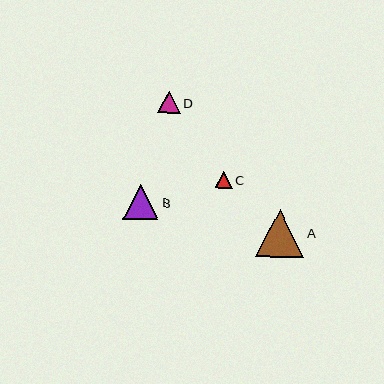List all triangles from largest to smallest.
From largest to smallest: A, B, D, C.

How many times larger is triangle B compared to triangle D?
Triangle B is approximately 1.6 times the size of triangle D.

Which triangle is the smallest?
Triangle C is the smallest with a size of approximately 17 pixels.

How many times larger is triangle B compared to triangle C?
Triangle B is approximately 2.1 times the size of triangle C.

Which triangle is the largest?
Triangle A is the largest with a size of approximately 48 pixels.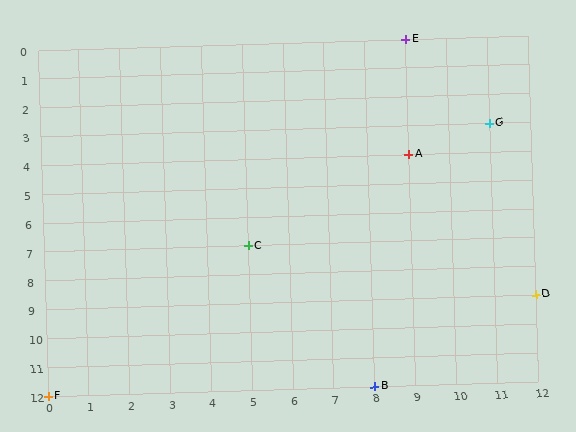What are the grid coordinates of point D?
Point D is at grid coordinates (12, 9).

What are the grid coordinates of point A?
Point A is at grid coordinates (9, 4).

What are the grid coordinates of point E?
Point E is at grid coordinates (9, 0).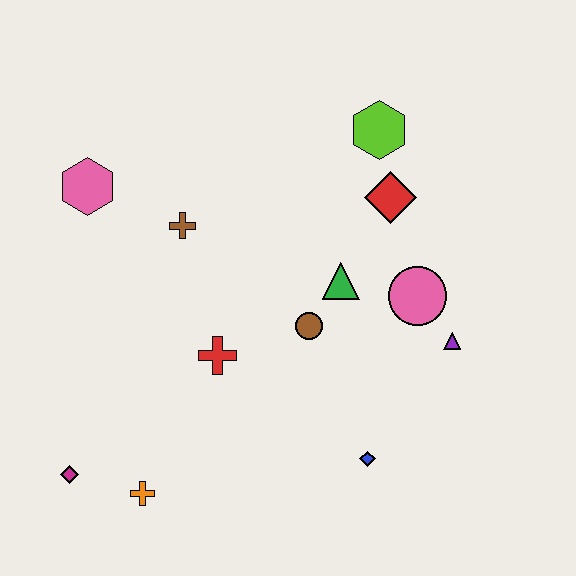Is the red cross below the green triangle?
Yes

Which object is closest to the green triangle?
The brown circle is closest to the green triangle.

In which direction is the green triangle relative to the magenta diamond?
The green triangle is to the right of the magenta diamond.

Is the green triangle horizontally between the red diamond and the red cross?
Yes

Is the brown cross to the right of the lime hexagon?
No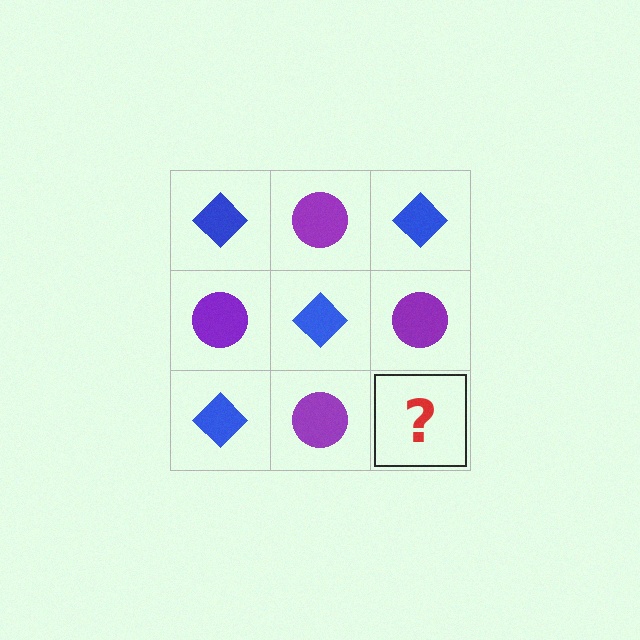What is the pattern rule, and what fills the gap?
The rule is that it alternates blue diamond and purple circle in a checkerboard pattern. The gap should be filled with a blue diamond.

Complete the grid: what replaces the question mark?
The question mark should be replaced with a blue diamond.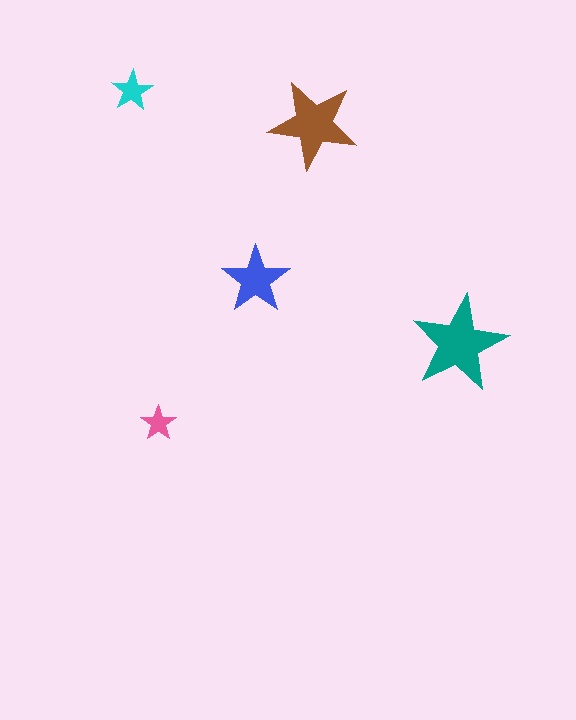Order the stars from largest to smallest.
the teal one, the brown one, the blue one, the cyan one, the pink one.